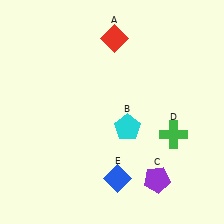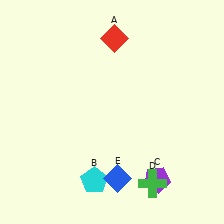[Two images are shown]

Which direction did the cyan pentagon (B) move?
The cyan pentagon (B) moved down.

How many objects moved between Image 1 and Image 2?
2 objects moved between the two images.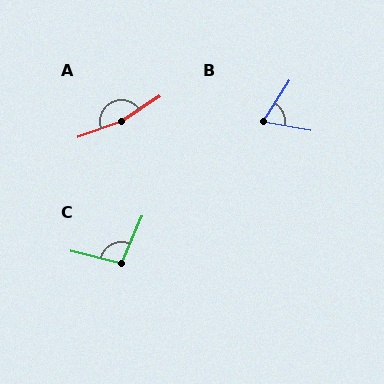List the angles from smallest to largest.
B (67°), C (99°), A (165°).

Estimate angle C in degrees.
Approximately 99 degrees.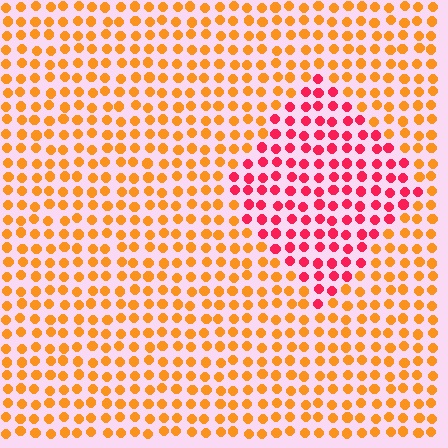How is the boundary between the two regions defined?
The boundary is defined purely by a slight shift in hue (about 47 degrees). Spacing, size, and orientation are identical on both sides.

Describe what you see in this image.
The image is filled with small orange elements in a uniform arrangement. A diamond-shaped region is visible where the elements are tinted to a slightly different hue, forming a subtle color boundary.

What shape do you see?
I see a diamond.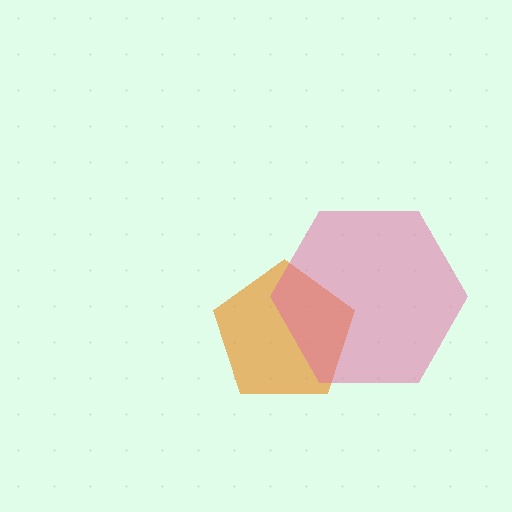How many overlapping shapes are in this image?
There are 2 overlapping shapes in the image.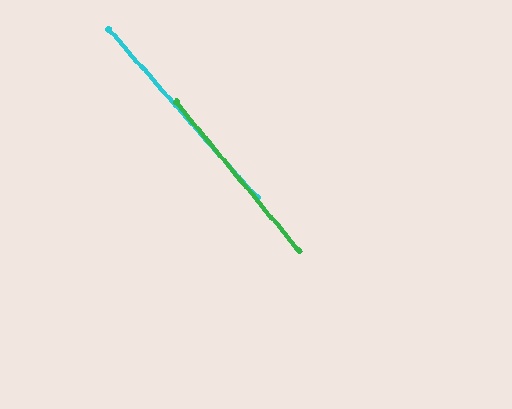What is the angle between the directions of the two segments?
Approximately 2 degrees.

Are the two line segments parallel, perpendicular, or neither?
Parallel — their directions differ by only 1.8°.